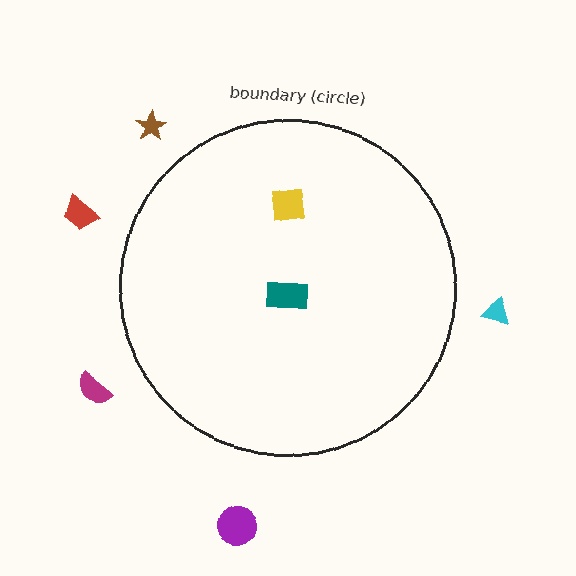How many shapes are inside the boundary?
2 inside, 5 outside.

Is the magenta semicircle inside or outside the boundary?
Outside.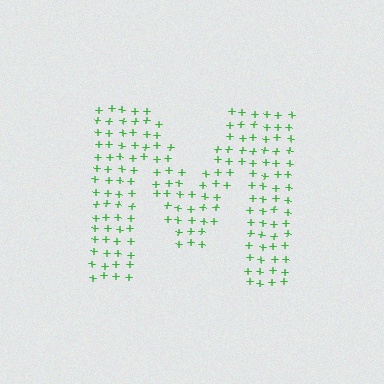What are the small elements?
The small elements are plus signs.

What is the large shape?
The large shape is the letter M.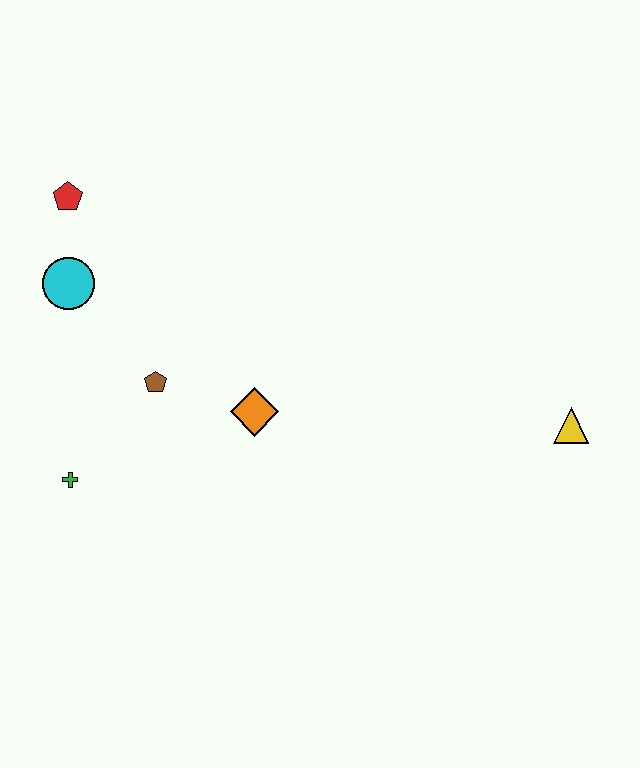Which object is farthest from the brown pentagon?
The yellow triangle is farthest from the brown pentagon.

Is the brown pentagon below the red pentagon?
Yes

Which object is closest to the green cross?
The brown pentagon is closest to the green cross.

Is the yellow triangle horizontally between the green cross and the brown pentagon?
No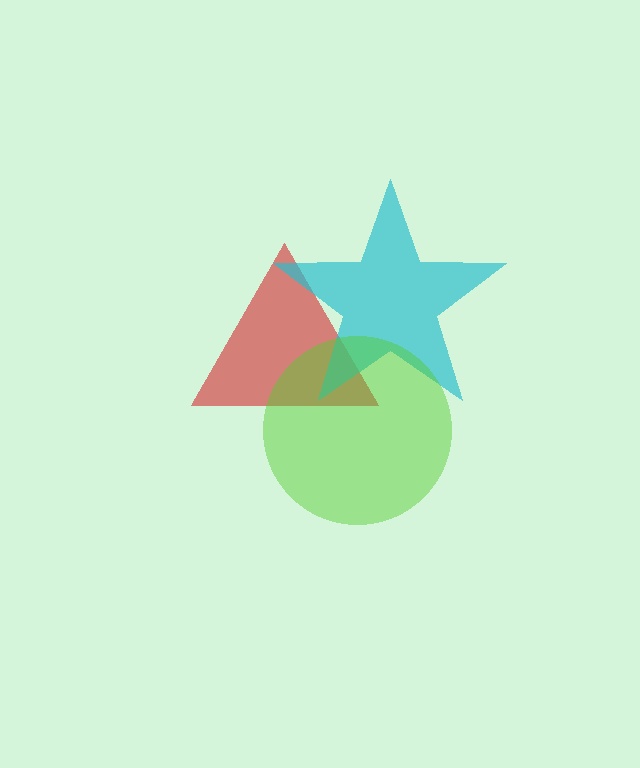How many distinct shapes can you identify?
There are 3 distinct shapes: a red triangle, a cyan star, a lime circle.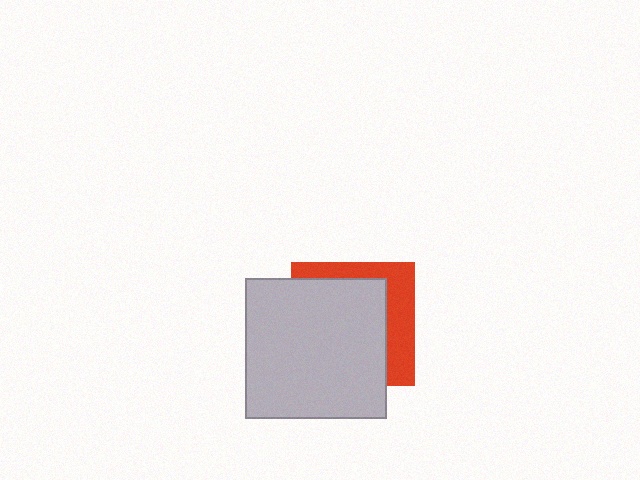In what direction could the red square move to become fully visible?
The red square could move toward the upper-right. That would shift it out from behind the light gray square entirely.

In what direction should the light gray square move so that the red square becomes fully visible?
The light gray square should move toward the lower-left. That is the shortest direction to clear the overlap and leave the red square fully visible.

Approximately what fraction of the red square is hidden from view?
Roughly 67% of the red square is hidden behind the light gray square.